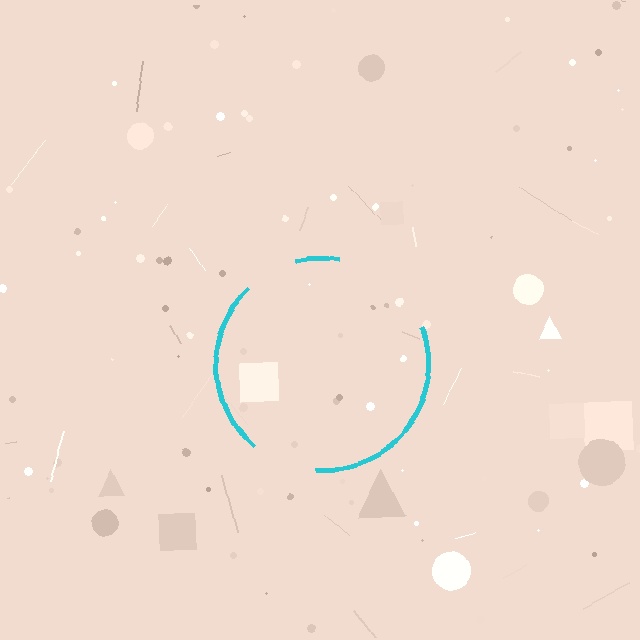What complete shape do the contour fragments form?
The contour fragments form a circle.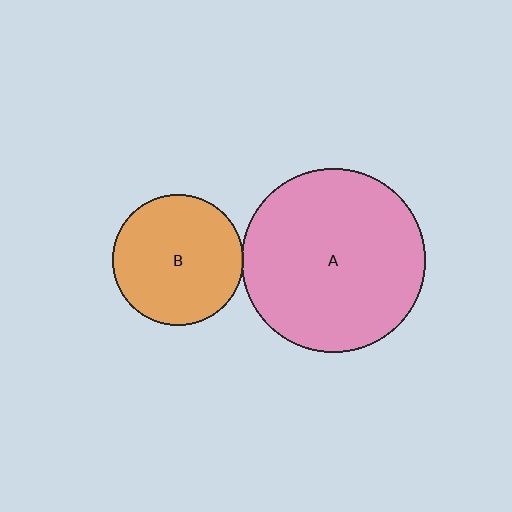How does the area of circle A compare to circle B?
Approximately 2.0 times.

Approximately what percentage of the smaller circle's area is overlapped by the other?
Approximately 5%.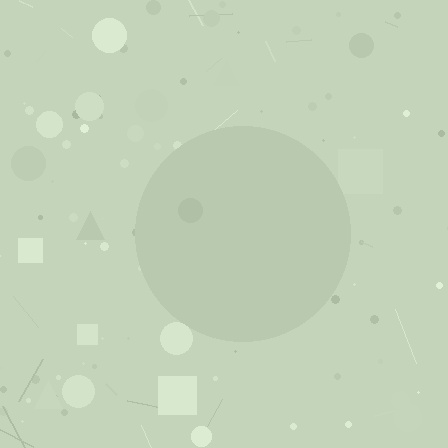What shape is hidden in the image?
A circle is hidden in the image.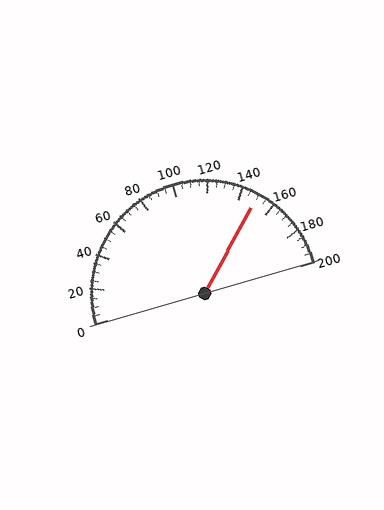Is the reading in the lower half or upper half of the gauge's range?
The reading is in the upper half of the range (0 to 200).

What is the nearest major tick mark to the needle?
The nearest major tick mark is 160.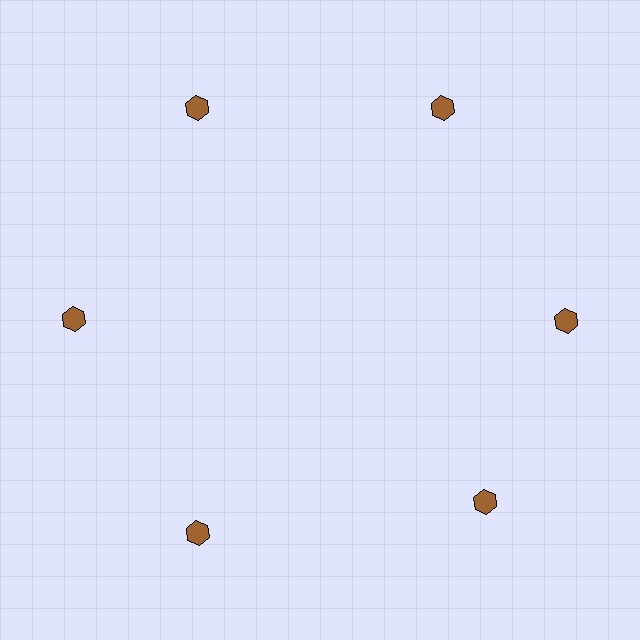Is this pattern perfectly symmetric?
No. The 6 brown hexagons are arranged in a ring, but one element near the 5 o'clock position is rotated out of alignment along the ring, breaking the 6-fold rotational symmetry.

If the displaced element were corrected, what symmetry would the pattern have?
It would have 6-fold rotational symmetry — the pattern would map onto itself every 60 degrees.